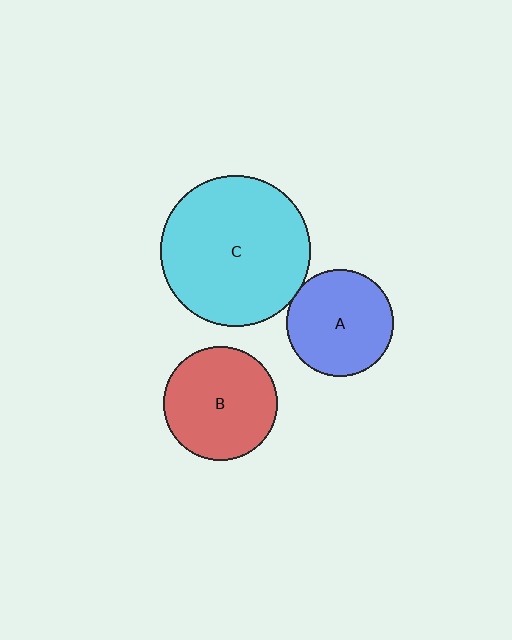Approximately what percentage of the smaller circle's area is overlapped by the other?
Approximately 5%.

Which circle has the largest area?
Circle C (cyan).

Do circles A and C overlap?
Yes.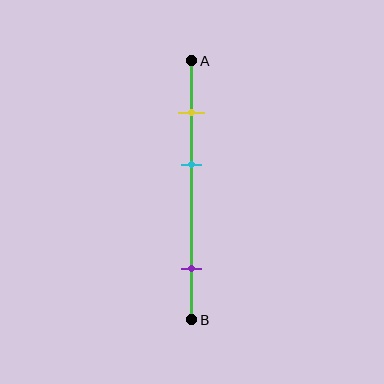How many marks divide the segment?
There are 3 marks dividing the segment.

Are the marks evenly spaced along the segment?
No, the marks are not evenly spaced.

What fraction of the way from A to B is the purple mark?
The purple mark is approximately 80% (0.8) of the way from A to B.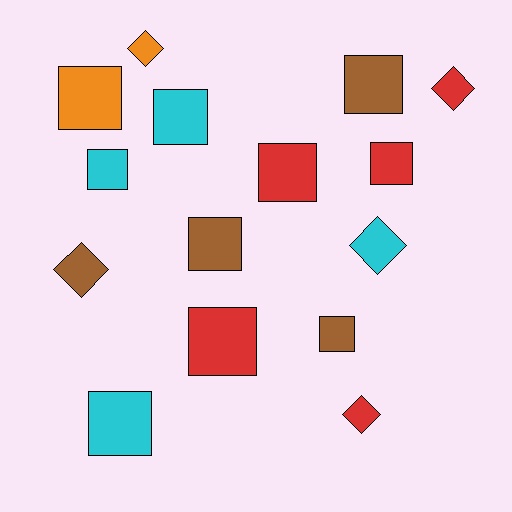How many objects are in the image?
There are 15 objects.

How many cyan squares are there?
There are 3 cyan squares.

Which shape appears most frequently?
Square, with 10 objects.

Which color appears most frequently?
Red, with 5 objects.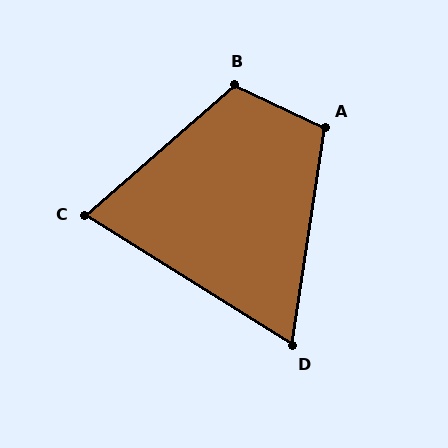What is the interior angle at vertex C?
Approximately 73 degrees (acute).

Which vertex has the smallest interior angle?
D, at approximately 67 degrees.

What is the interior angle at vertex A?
Approximately 107 degrees (obtuse).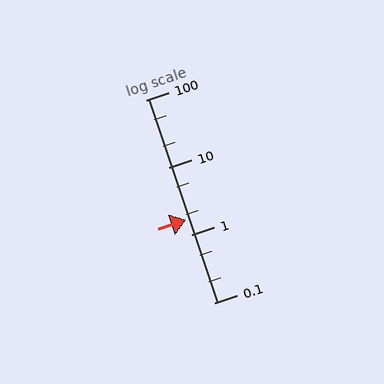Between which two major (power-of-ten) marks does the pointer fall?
The pointer is between 1 and 10.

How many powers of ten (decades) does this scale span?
The scale spans 3 decades, from 0.1 to 100.